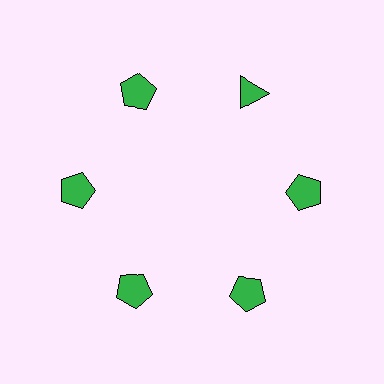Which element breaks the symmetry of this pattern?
The green triangle at roughly the 1 o'clock position breaks the symmetry. All other shapes are green pentagons.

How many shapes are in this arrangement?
There are 6 shapes arranged in a ring pattern.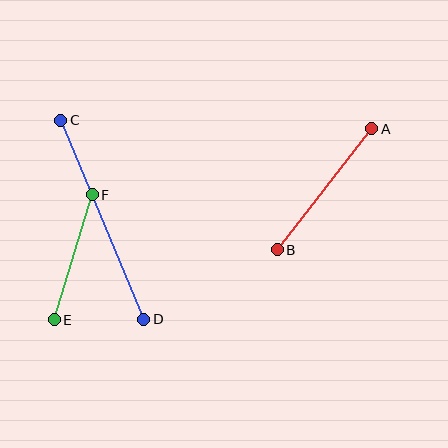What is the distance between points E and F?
The distance is approximately 131 pixels.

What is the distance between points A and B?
The distance is approximately 154 pixels.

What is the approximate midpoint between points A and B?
The midpoint is at approximately (324, 189) pixels.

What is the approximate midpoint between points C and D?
The midpoint is at approximately (102, 220) pixels.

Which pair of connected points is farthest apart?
Points C and D are farthest apart.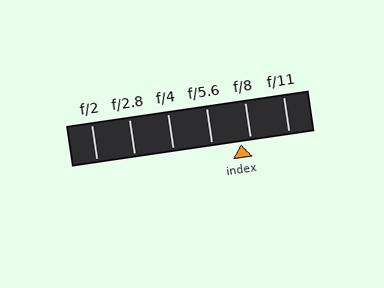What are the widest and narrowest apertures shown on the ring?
The widest aperture shown is f/2 and the narrowest is f/11.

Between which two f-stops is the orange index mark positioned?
The index mark is between f/5.6 and f/8.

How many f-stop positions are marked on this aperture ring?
There are 6 f-stop positions marked.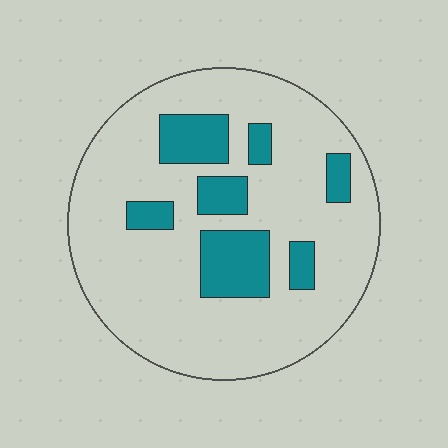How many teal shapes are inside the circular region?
7.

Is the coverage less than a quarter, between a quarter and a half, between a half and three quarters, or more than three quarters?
Less than a quarter.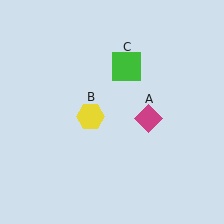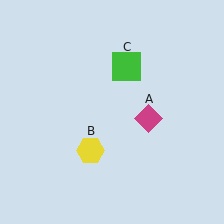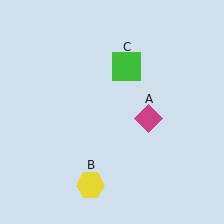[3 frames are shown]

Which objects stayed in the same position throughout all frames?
Magenta diamond (object A) and green square (object C) remained stationary.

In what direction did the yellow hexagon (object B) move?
The yellow hexagon (object B) moved down.